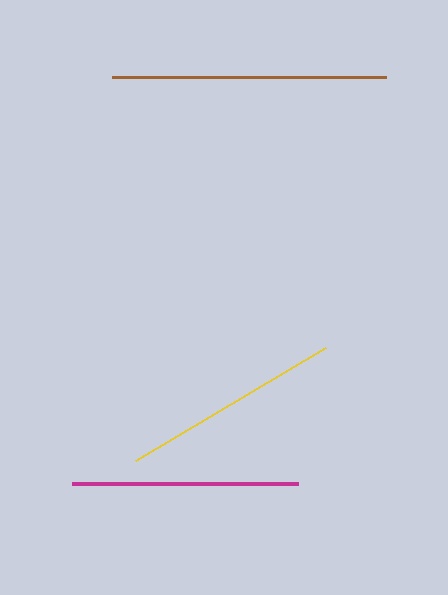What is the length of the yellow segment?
The yellow segment is approximately 221 pixels long.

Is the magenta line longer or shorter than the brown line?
The brown line is longer than the magenta line.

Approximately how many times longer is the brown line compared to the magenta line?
The brown line is approximately 1.2 times the length of the magenta line.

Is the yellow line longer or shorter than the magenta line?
The magenta line is longer than the yellow line.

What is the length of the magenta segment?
The magenta segment is approximately 226 pixels long.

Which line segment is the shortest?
The yellow line is the shortest at approximately 221 pixels.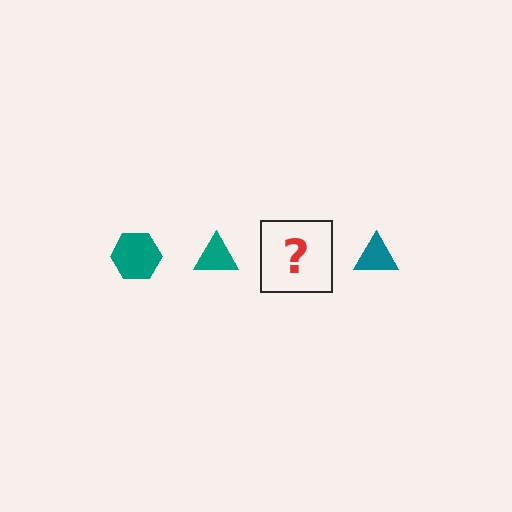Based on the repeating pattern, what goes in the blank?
The blank should be a teal hexagon.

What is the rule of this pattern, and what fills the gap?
The rule is that the pattern cycles through hexagon, triangle shapes in teal. The gap should be filled with a teal hexagon.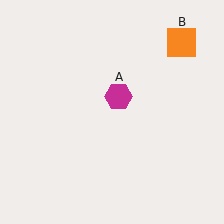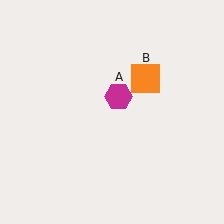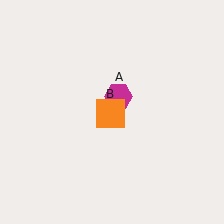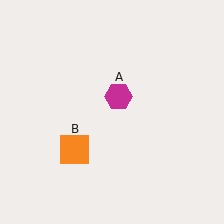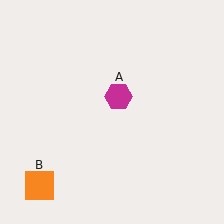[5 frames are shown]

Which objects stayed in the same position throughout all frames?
Magenta hexagon (object A) remained stationary.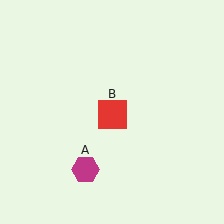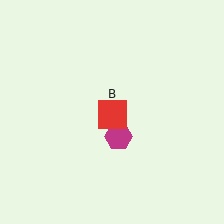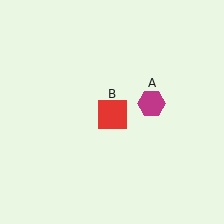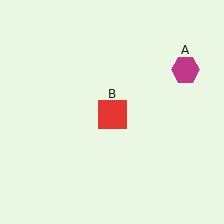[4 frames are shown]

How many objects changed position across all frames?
1 object changed position: magenta hexagon (object A).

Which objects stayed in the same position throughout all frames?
Red square (object B) remained stationary.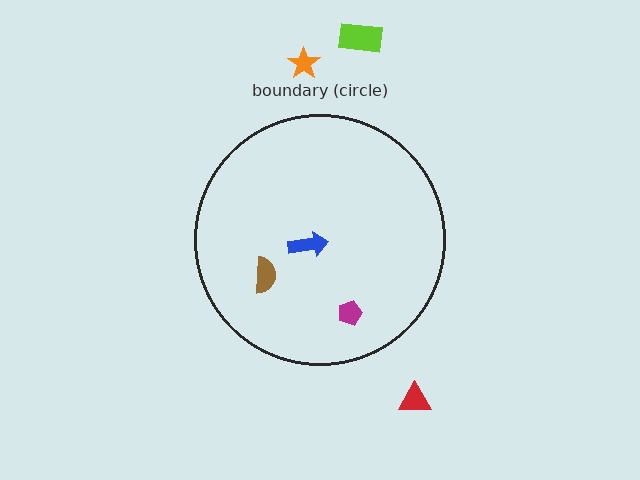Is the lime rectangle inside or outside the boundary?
Outside.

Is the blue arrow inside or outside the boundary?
Inside.